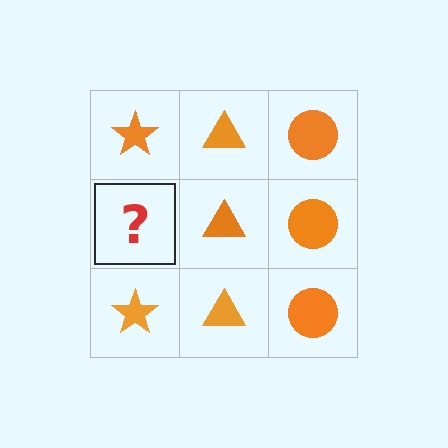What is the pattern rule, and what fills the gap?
The rule is that each column has a consistent shape. The gap should be filled with an orange star.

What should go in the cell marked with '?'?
The missing cell should contain an orange star.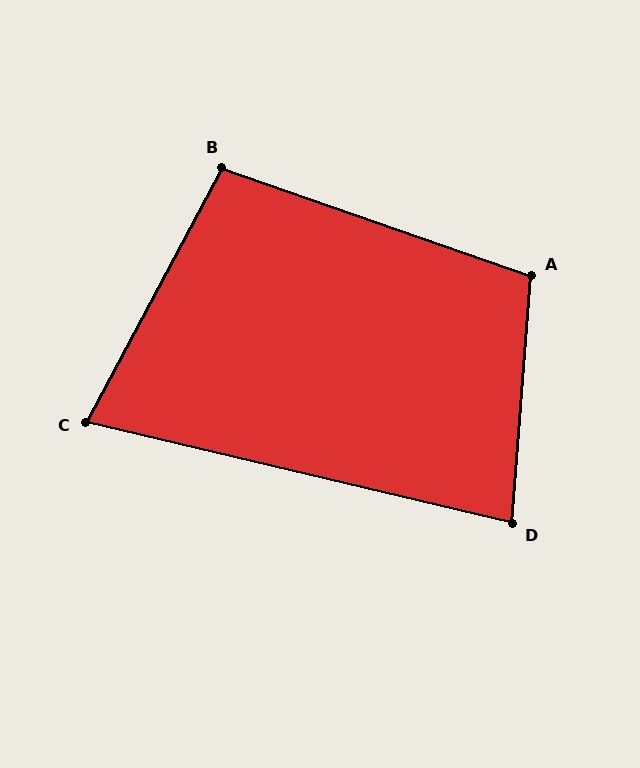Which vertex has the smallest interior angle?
C, at approximately 75 degrees.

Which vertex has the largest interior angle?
A, at approximately 105 degrees.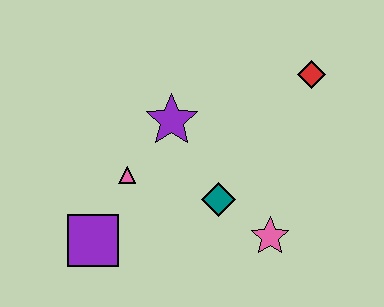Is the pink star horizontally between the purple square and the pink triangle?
No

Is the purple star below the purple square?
No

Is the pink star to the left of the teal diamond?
No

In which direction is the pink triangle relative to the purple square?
The pink triangle is above the purple square.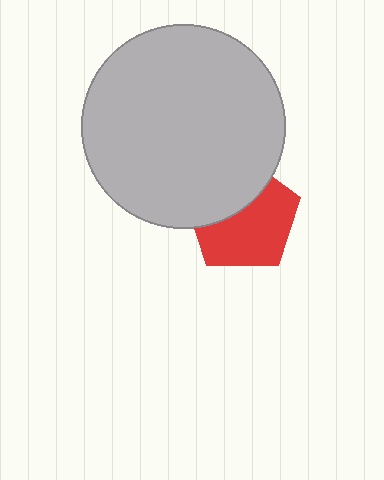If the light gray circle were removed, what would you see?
You would see the complete red pentagon.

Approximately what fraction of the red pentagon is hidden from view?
Roughly 39% of the red pentagon is hidden behind the light gray circle.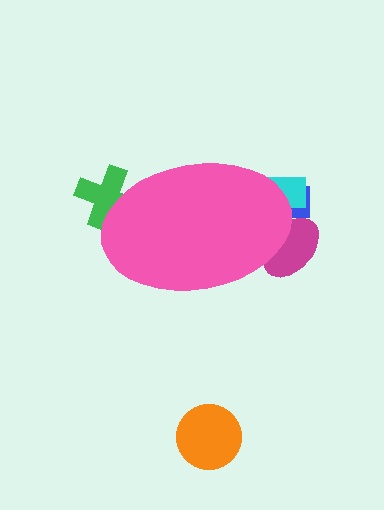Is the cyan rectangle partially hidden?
Yes, the cyan rectangle is partially hidden behind the pink ellipse.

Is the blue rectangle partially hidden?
Yes, the blue rectangle is partially hidden behind the pink ellipse.